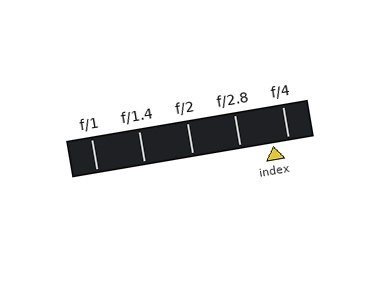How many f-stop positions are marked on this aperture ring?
There are 5 f-stop positions marked.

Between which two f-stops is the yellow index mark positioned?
The index mark is between f/2.8 and f/4.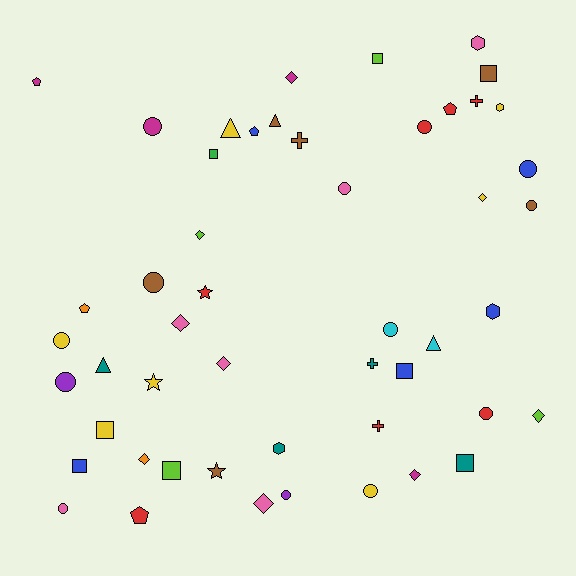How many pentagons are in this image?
There are 5 pentagons.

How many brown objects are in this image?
There are 6 brown objects.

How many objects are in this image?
There are 50 objects.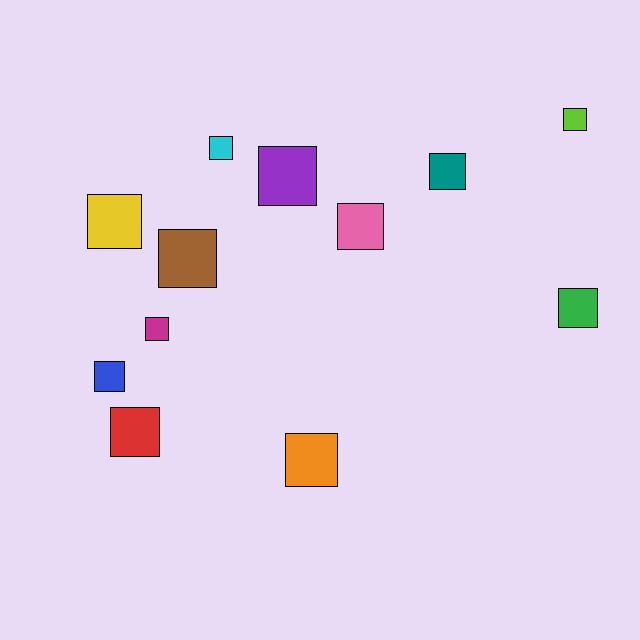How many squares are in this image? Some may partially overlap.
There are 12 squares.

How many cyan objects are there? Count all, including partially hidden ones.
There is 1 cyan object.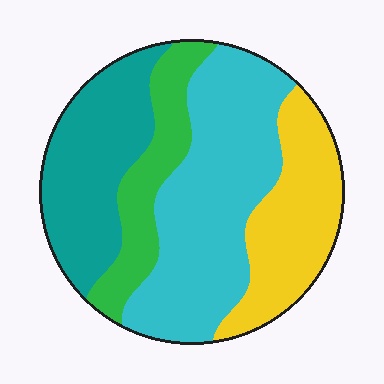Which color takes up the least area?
Green, at roughly 15%.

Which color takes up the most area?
Cyan, at roughly 40%.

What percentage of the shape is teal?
Teal covers about 25% of the shape.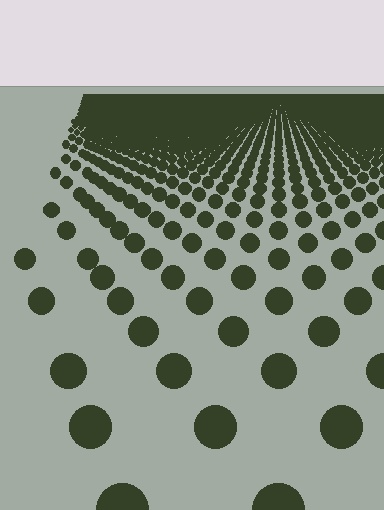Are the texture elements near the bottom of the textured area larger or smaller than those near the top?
Larger. Near the bottom, elements are closer to the viewer and appear at a bigger on-screen size.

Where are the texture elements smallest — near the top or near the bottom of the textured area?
Near the top.